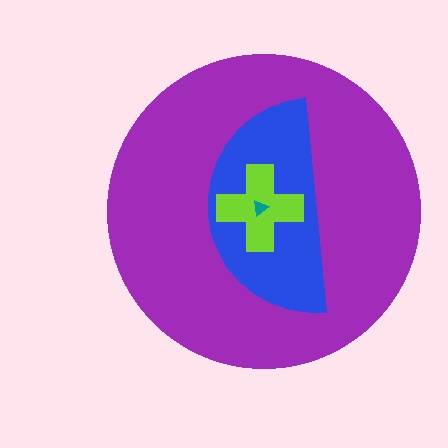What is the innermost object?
The teal triangle.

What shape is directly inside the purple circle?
The blue semicircle.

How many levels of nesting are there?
4.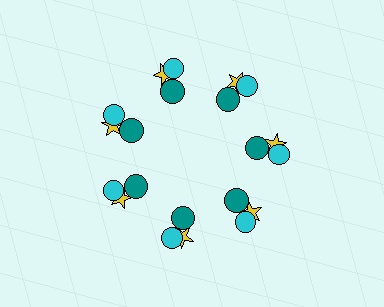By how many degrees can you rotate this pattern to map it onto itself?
The pattern maps onto itself every 51 degrees of rotation.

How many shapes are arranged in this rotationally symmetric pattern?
There are 21 shapes, arranged in 7 groups of 3.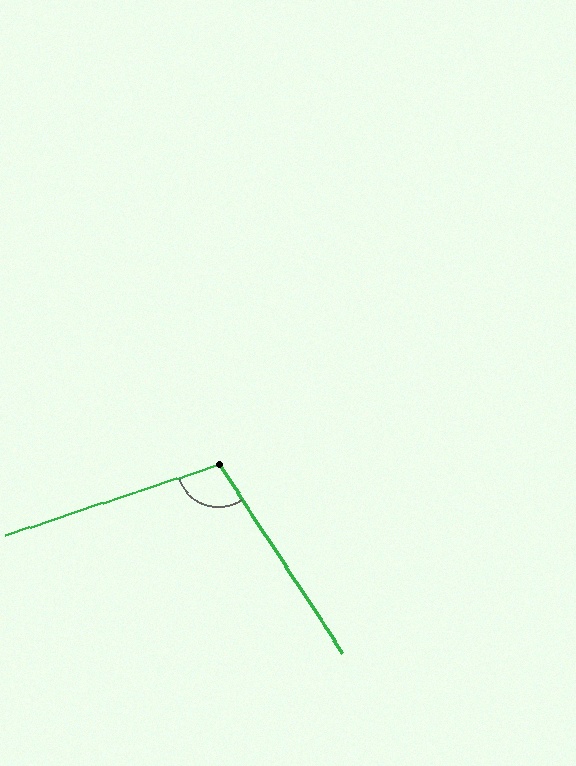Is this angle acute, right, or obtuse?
It is obtuse.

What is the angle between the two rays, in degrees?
Approximately 105 degrees.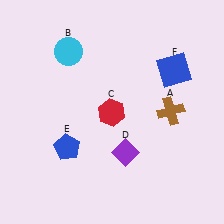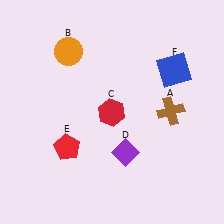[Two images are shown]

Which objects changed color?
B changed from cyan to orange. E changed from blue to red.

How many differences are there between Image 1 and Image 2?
There are 2 differences between the two images.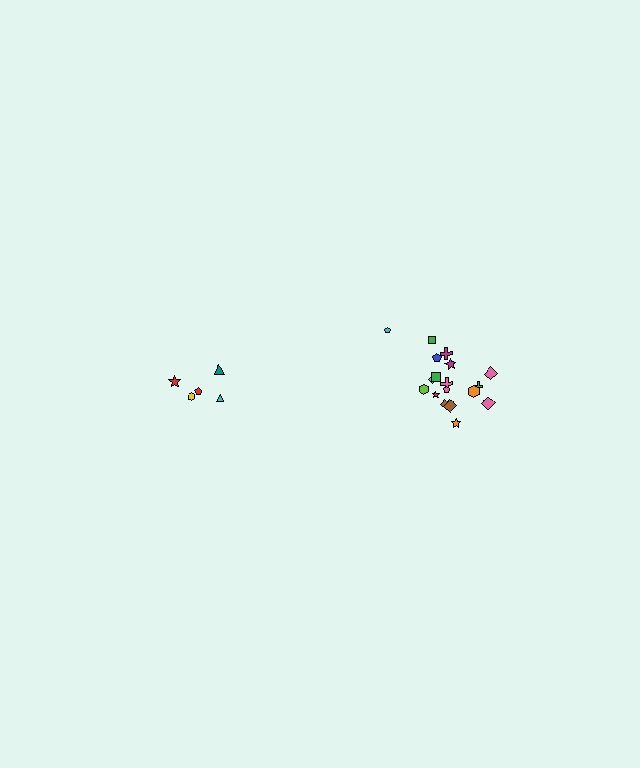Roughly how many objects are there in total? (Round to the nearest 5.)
Roughly 25 objects in total.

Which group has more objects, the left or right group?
The right group.